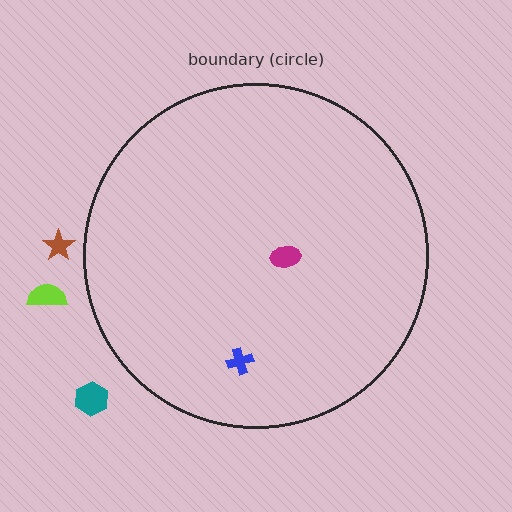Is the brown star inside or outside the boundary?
Outside.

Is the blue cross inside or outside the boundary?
Inside.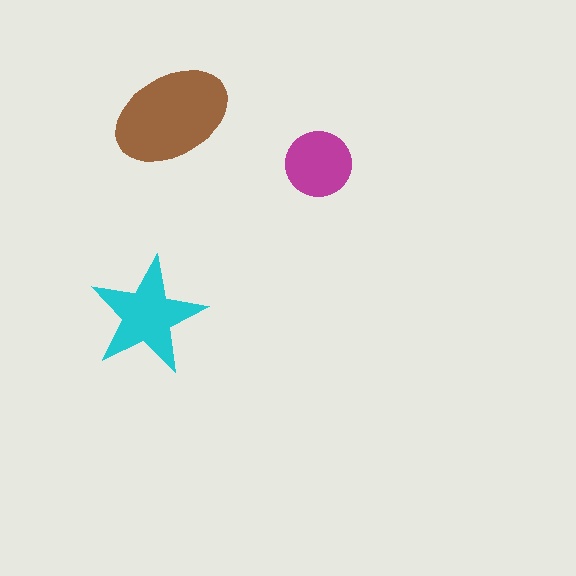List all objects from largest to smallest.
The brown ellipse, the cyan star, the magenta circle.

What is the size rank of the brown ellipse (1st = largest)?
1st.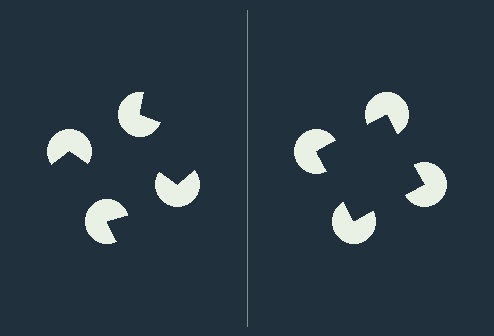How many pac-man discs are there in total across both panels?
8 — 4 on each side.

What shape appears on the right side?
An illusory square.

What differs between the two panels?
The pac-man discs are positioned identically on both sides; only the wedge orientations differ. On the right they align to a square; on the left they are misaligned.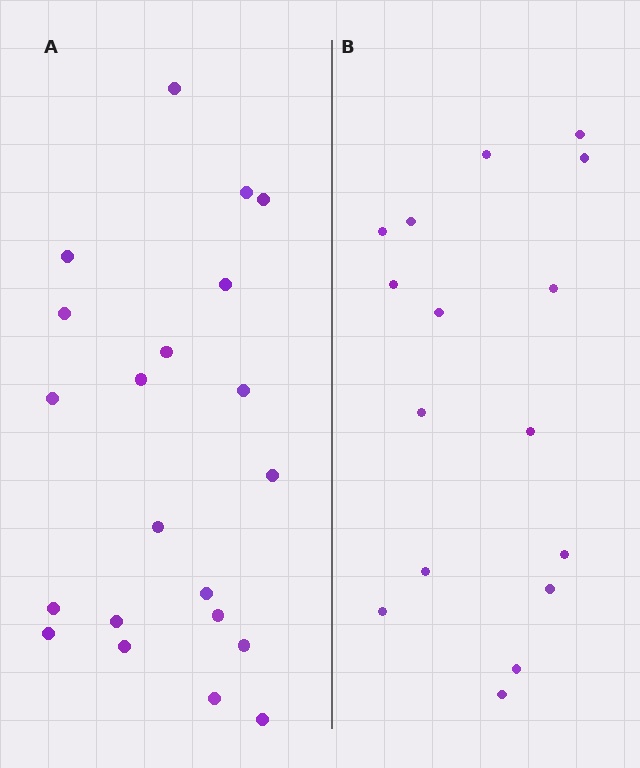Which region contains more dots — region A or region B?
Region A (the left region) has more dots.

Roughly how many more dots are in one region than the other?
Region A has about 5 more dots than region B.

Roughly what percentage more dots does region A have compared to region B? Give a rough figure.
About 30% more.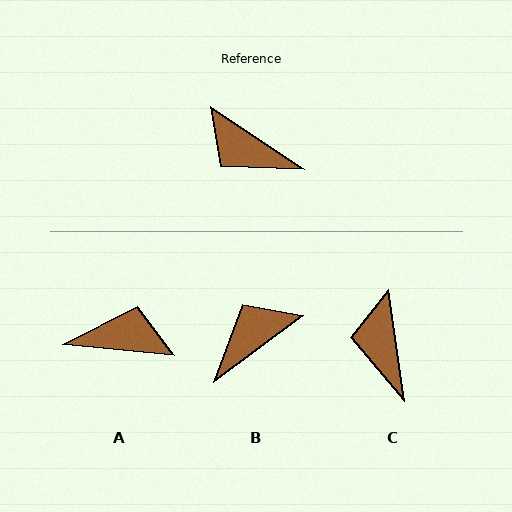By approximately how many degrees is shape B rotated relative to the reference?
Approximately 109 degrees clockwise.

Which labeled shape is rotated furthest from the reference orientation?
A, about 152 degrees away.